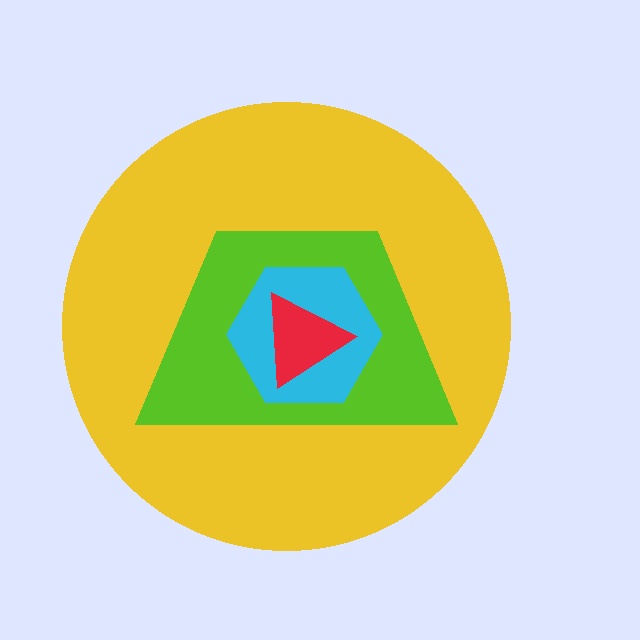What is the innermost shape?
The red triangle.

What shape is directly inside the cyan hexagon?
The red triangle.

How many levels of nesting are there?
4.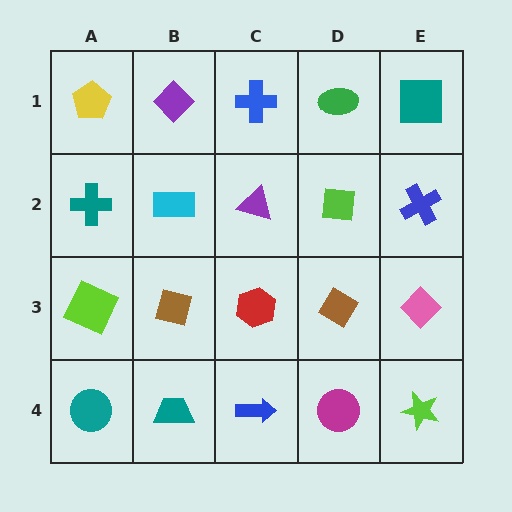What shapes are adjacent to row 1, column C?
A purple triangle (row 2, column C), a purple diamond (row 1, column B), a green ellipse (row 1, column D).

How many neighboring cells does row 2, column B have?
4.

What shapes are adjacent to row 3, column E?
A blue cross (row 2, column E), a lime star (row 4, column E), a brown diamond (row 3, column D).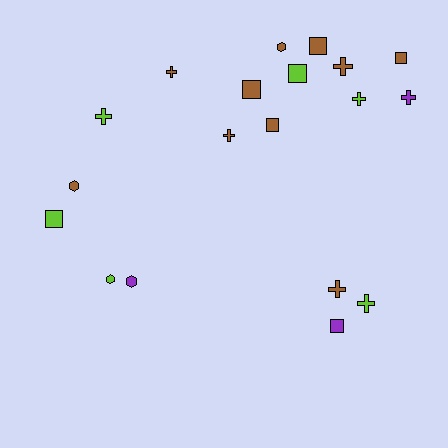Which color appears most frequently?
Brown, with 10 objects.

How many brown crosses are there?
There are 4 brown crosses.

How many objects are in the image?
There are 19 objects.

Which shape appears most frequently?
Cross, with 8 objects.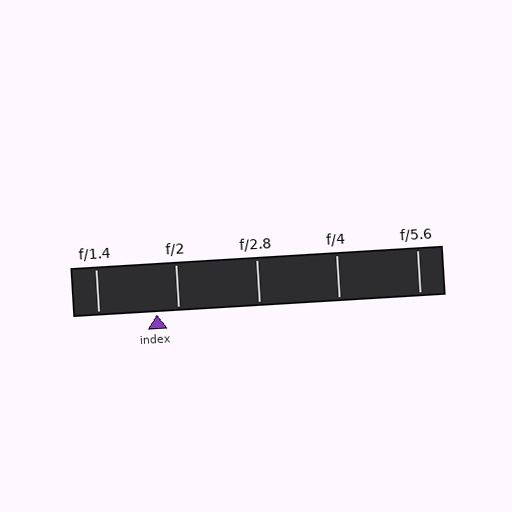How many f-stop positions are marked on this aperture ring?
There are 5 f-stop positions marked.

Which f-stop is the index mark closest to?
The index mark is closest to f/2.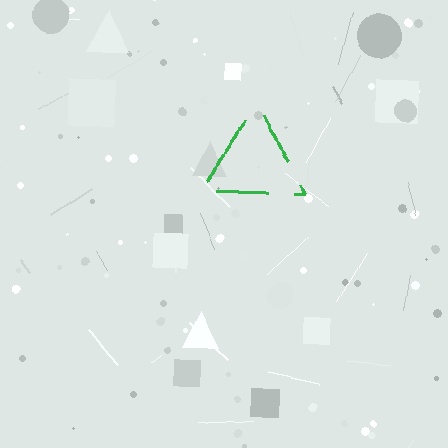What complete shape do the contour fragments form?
The contour fragments form a triangle.